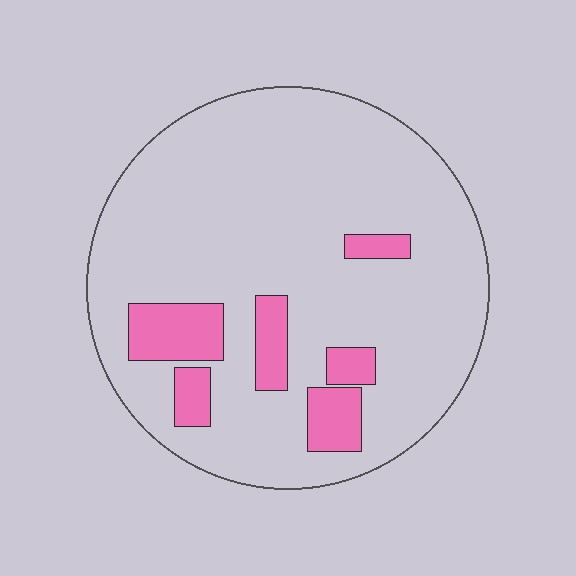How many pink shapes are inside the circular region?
6.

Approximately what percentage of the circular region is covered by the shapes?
Approximately 15%.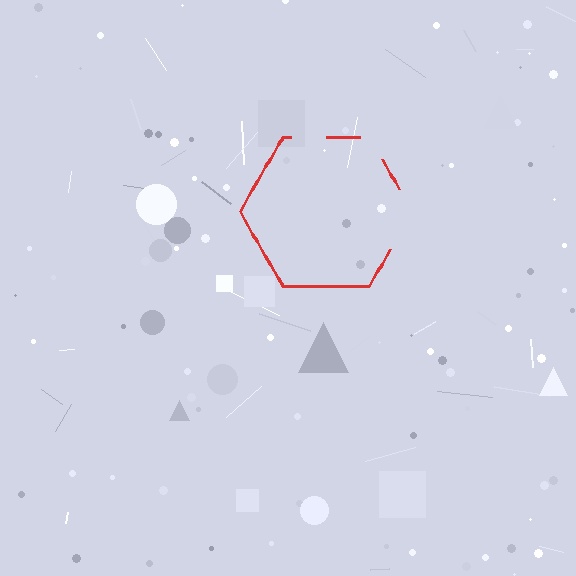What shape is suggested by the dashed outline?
The dashed outline suggests a hexagon.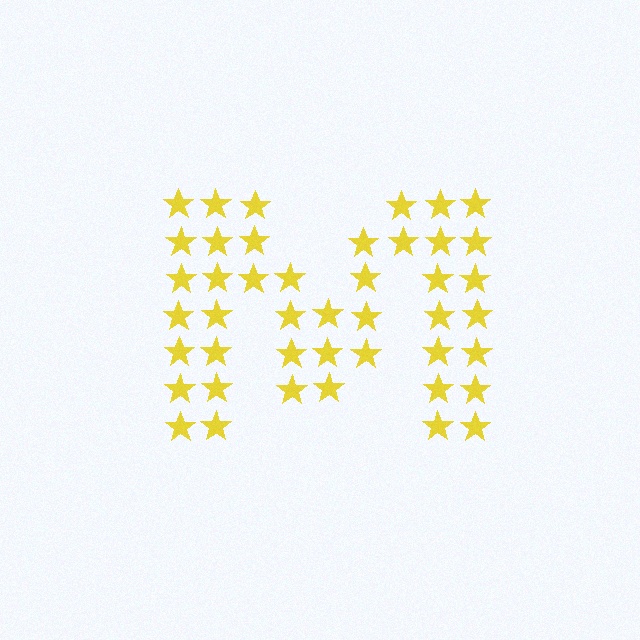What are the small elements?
The small elements are stars.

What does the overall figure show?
The overall figure shows the letter M.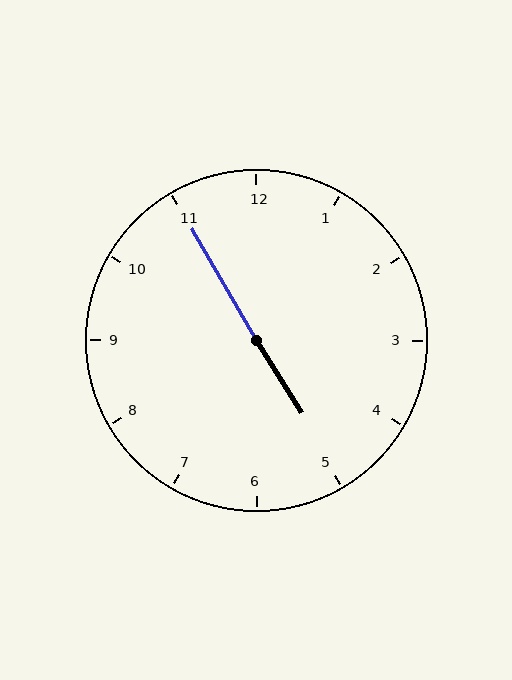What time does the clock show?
4:55.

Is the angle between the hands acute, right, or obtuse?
It is obtuse.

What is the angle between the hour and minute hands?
Approximately 178 degrees.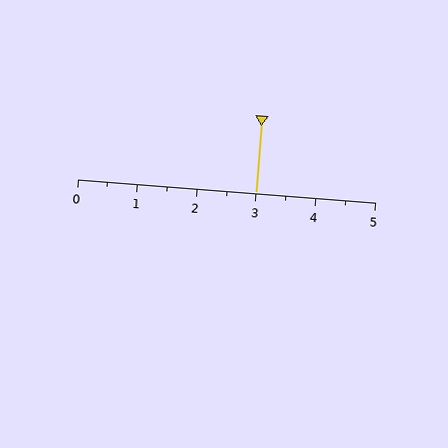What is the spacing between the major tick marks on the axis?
The major ticks are spaced 1 apart.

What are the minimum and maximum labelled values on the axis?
The axis runs from 0 to 5.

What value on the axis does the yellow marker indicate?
The marker indicates approximately 3.